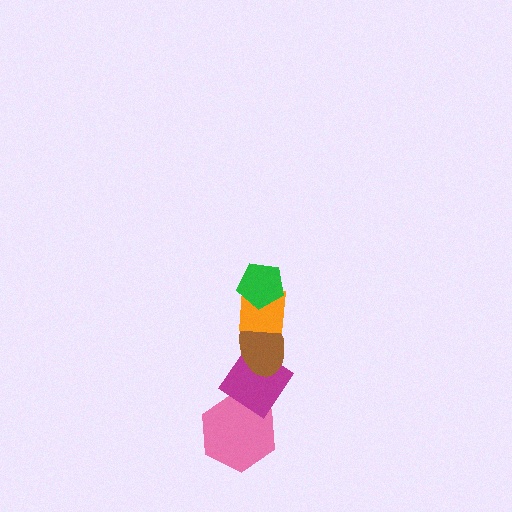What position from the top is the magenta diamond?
The magenta diamond is 4th from the top.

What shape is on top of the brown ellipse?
The orange square is on top of the brown ellipse.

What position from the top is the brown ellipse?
The brown ellipse is 3rd from the top.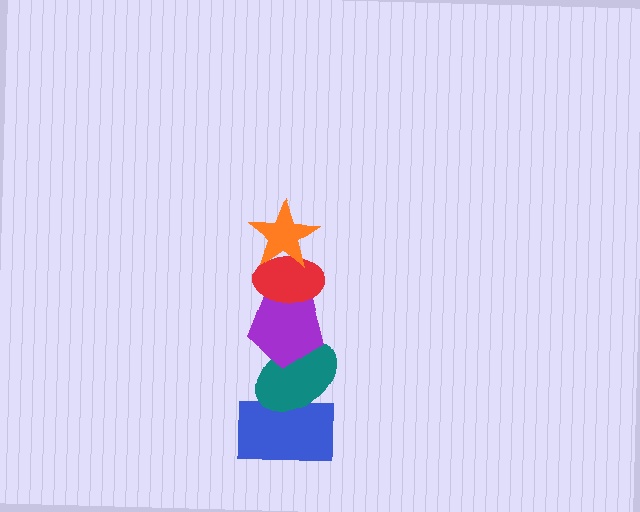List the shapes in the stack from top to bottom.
From top to bottom: the orange star, the red ellipse, the purple pentagon, the teal ellipse, the blue rectangle.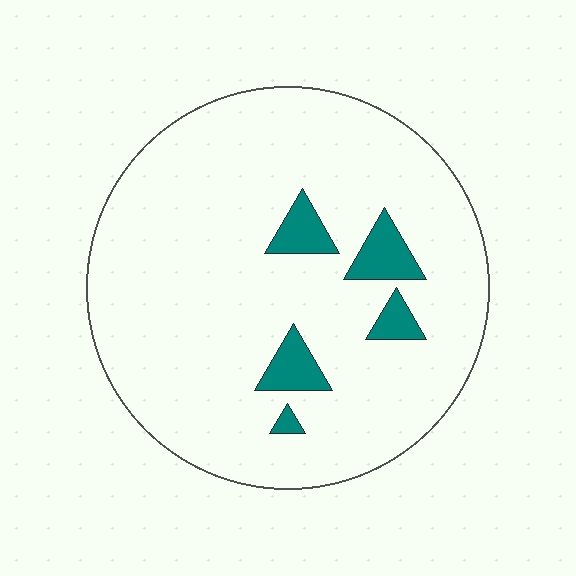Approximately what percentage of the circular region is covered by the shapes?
Approximately 10%.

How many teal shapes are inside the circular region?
5.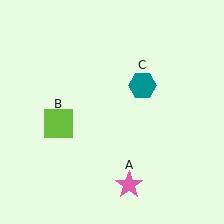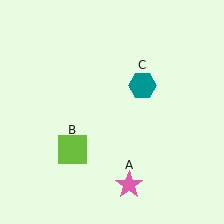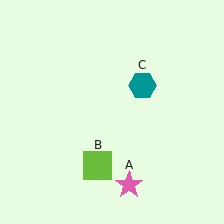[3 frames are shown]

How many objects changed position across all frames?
1 object changed position: lime square (object B).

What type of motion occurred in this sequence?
The lime square (object B) rotated counterclockwise around the center of the scene.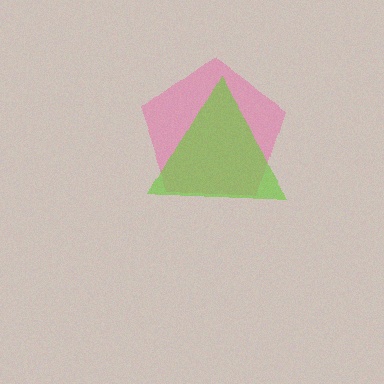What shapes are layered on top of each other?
The layered shapes are: a pink pentagon, a lime triangle.